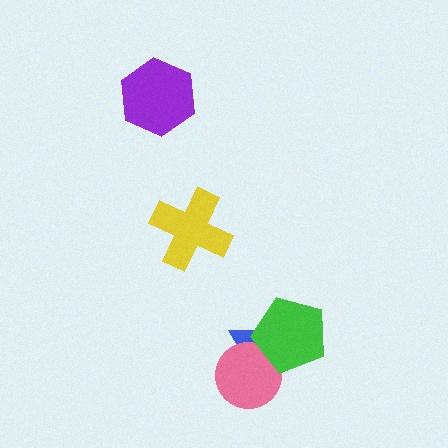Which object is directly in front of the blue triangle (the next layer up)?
The pink circle is directly in front of the blue triangle.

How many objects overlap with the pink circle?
2 objects overlap with the pink circle.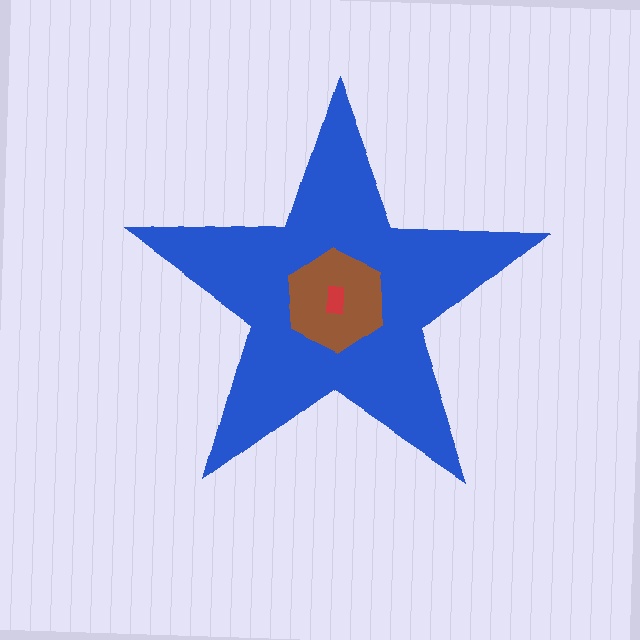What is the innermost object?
The red rectangle.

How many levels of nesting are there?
3.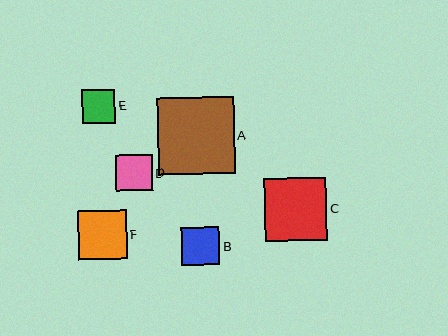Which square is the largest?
Square A is the largest with a size of approximately 77 pixels.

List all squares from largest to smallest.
From largest to smallest: A, C, F, B, D, E.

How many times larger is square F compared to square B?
Square F is approximately 1.3 times the size of square B.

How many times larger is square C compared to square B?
Square C is approximately 1.6 times the size of square B.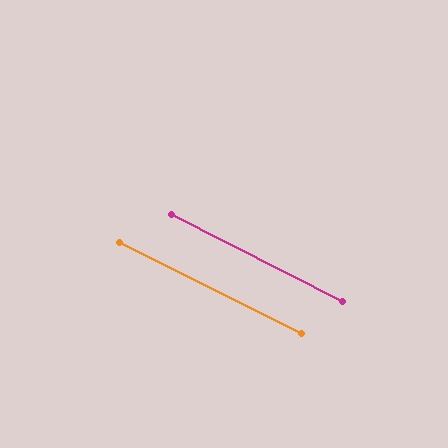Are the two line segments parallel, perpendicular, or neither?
Parallel — their directions differ by only 0.3°.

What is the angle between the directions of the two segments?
Approximately 0 degrees.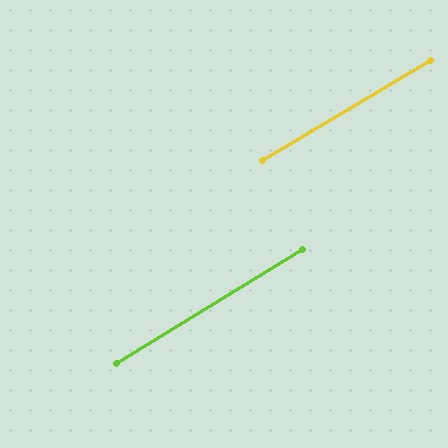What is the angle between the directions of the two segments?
Approximately 1 degree.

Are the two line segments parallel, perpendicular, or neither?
Parallel — their directions differ by only 0.7°.